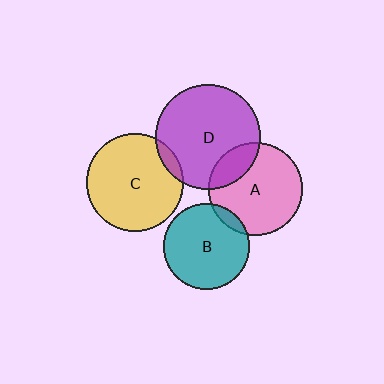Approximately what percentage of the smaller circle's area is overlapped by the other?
Approximately 20%.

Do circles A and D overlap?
Yes.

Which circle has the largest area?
Circle D (purple).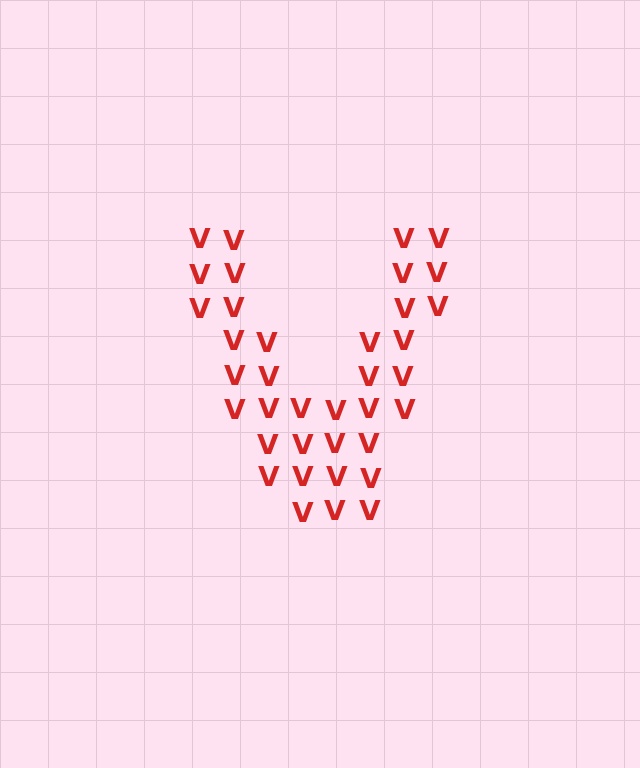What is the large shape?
The large shape is the letter V.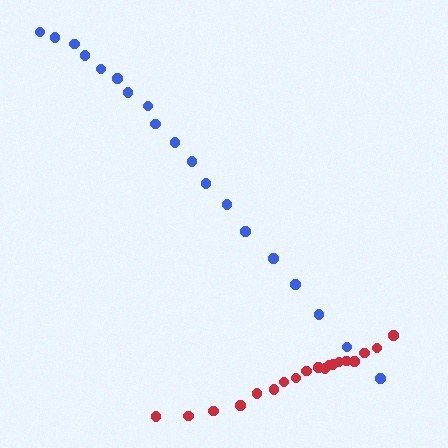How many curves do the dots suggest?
There are 2 distinct paths.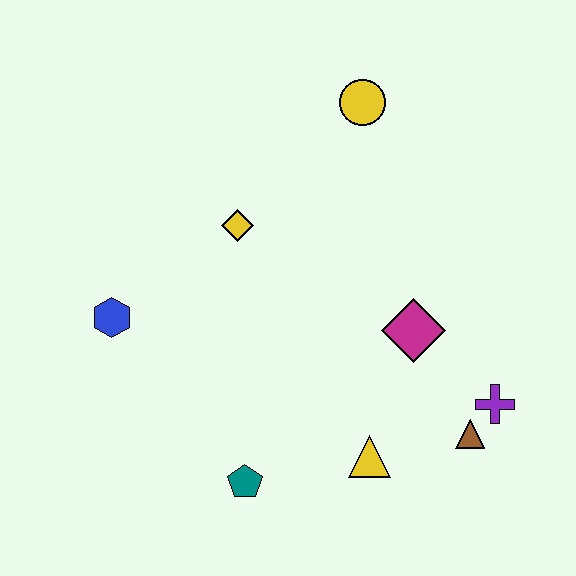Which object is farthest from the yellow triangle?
The yellow circle is farthest from the yellow triangle.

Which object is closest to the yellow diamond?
The blue hexagon is closest to the yellow diamond.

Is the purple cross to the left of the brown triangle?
No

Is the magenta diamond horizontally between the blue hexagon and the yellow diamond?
No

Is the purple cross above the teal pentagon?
Yes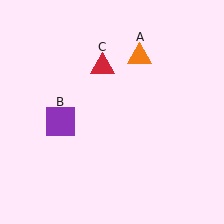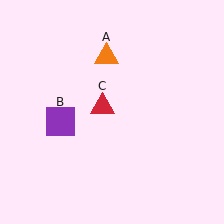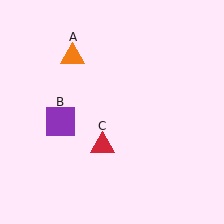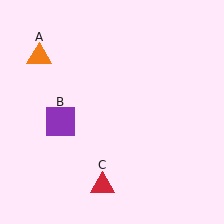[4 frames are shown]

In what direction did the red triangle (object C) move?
The red triangle (object C) moved down.